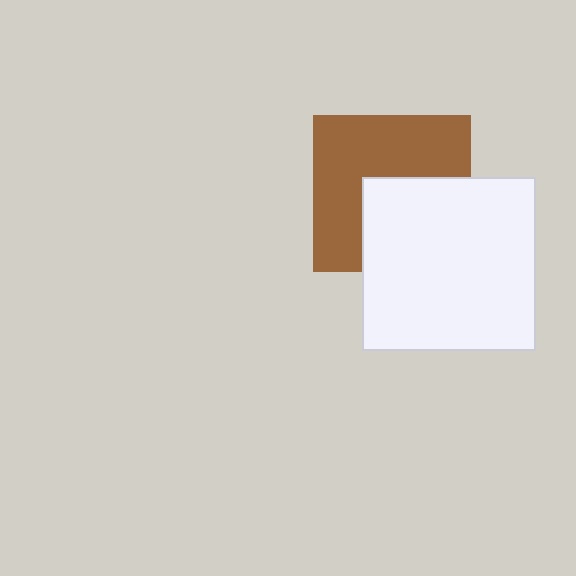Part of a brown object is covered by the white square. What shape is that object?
It is a square.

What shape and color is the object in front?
The object in front is a white square.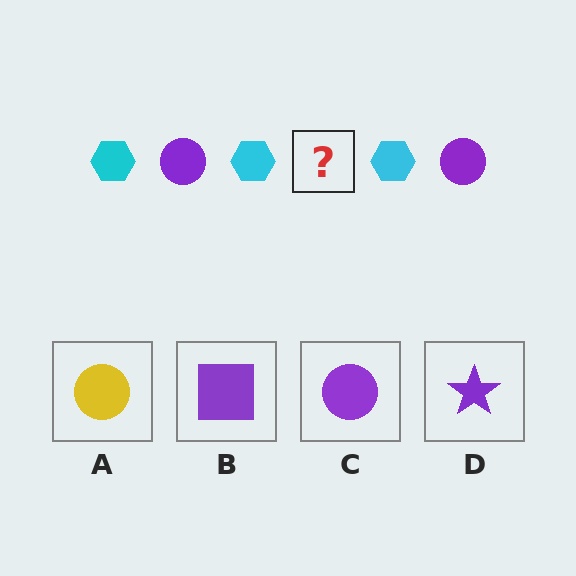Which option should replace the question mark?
Option C.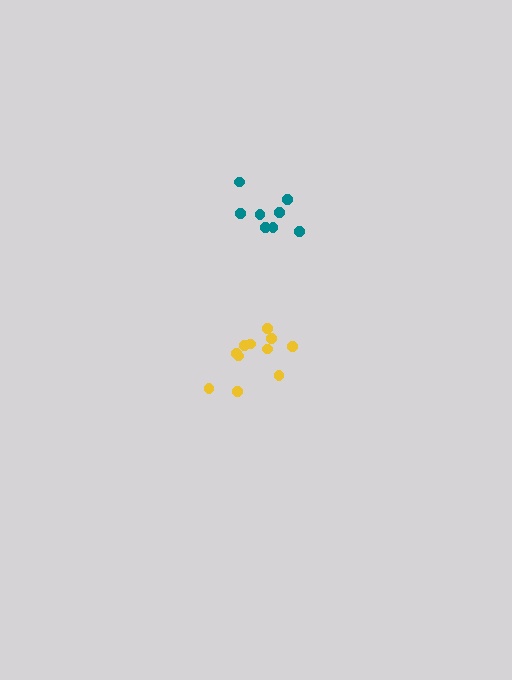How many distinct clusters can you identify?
There are 2 distinct clusters.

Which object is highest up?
The teal cluster is topmost.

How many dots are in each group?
Group 1: 8 dots, Group 2: 11 dots (19 total).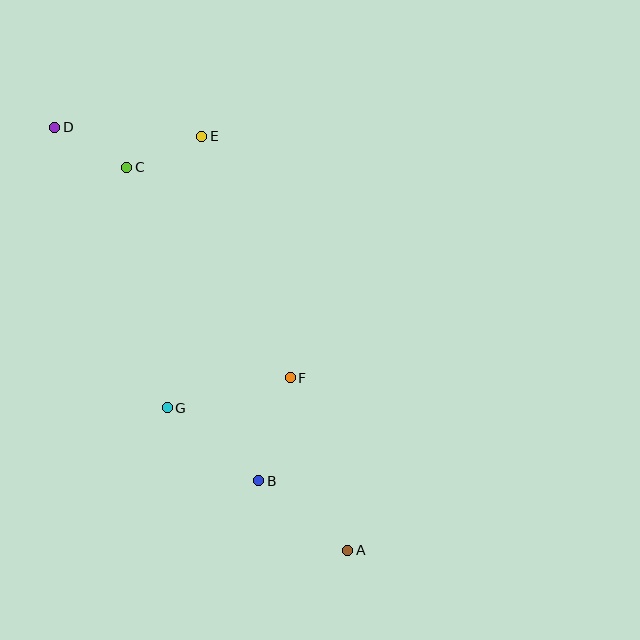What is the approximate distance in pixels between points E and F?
The distance between E and F is approximately 257 pixels.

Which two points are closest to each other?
Points C and E are closest to each other.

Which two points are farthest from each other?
Points A and D are farthest from each other.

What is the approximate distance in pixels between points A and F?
The distance between A and F is approximately 182 pixels.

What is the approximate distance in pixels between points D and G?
The distance between D and G is approximately 302 pixels.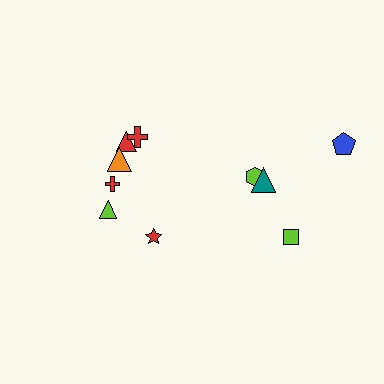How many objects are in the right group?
There are 4 objects.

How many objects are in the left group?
There are 6 objects.